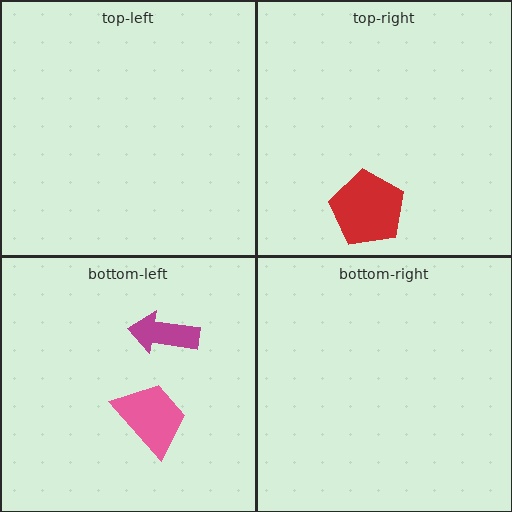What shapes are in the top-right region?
The red pentagon.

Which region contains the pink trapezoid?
The bottom-left region.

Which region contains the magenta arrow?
The bottom-left region.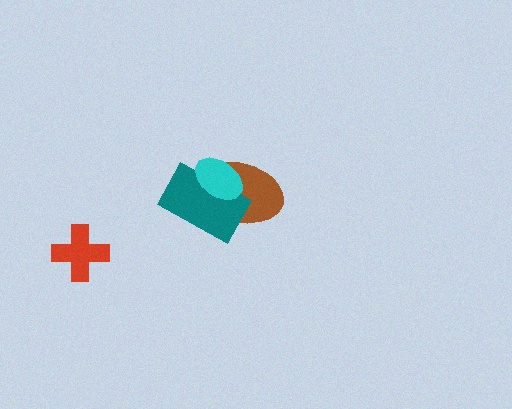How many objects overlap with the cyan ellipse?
2 objects overlap with the cyan ellipse.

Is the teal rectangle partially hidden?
Yes, it is partially covered by another shape.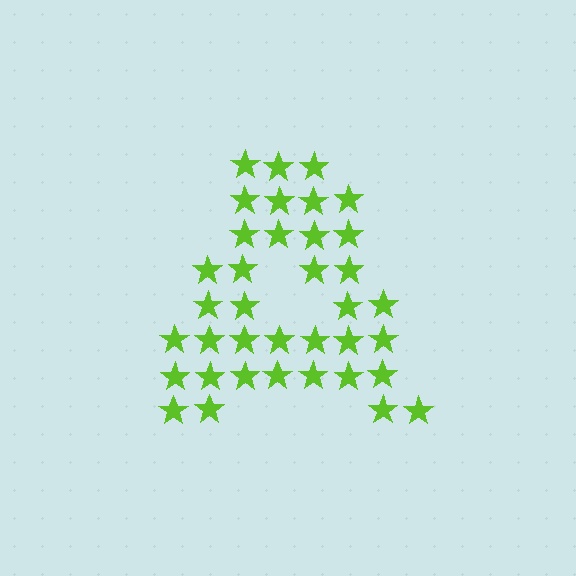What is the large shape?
The large shape is the letter A.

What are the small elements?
The small elements are stars.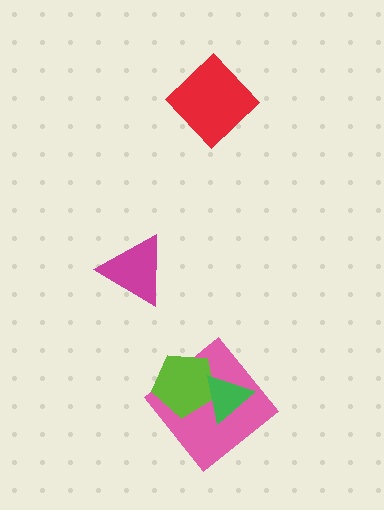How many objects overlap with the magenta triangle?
0 objects overlap with the magenta triangle.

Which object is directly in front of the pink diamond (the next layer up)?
The lime pentagon is directly in front of the pink diamond.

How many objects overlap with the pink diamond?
2 objects overlap with the pink diamond.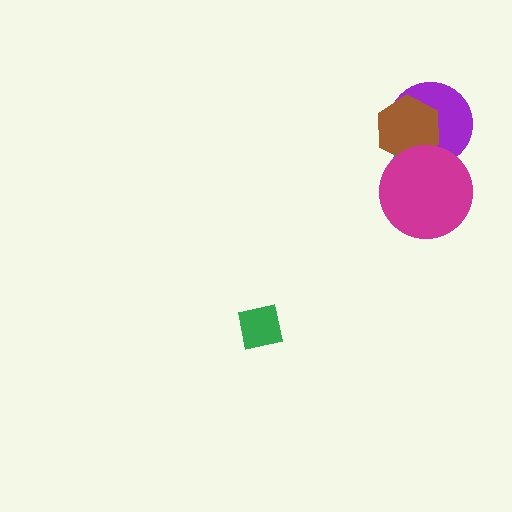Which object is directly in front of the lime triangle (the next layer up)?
The purple circle is directly in front of the lime triangle.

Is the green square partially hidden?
No, no other shape covers it.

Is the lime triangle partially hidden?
Yes, it is partially covered by another shape.